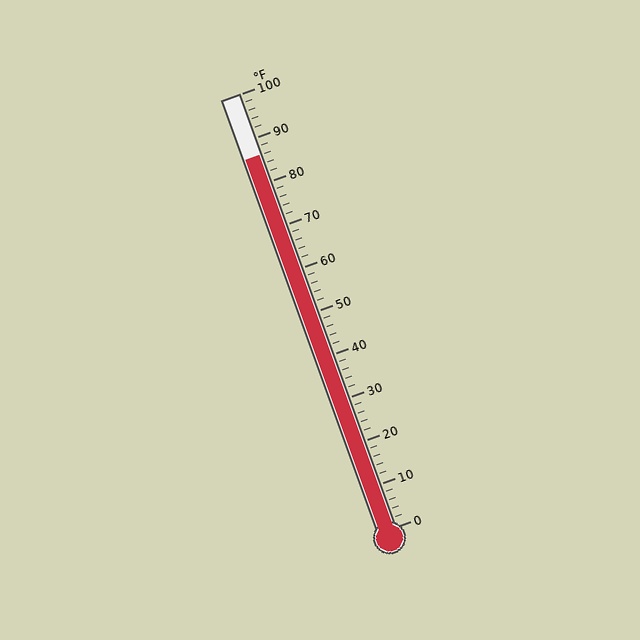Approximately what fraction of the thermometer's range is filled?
The thermometer is filled to approximately 85% of its range.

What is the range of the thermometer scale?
The thermometer scale ranges from 0°F to 100°F.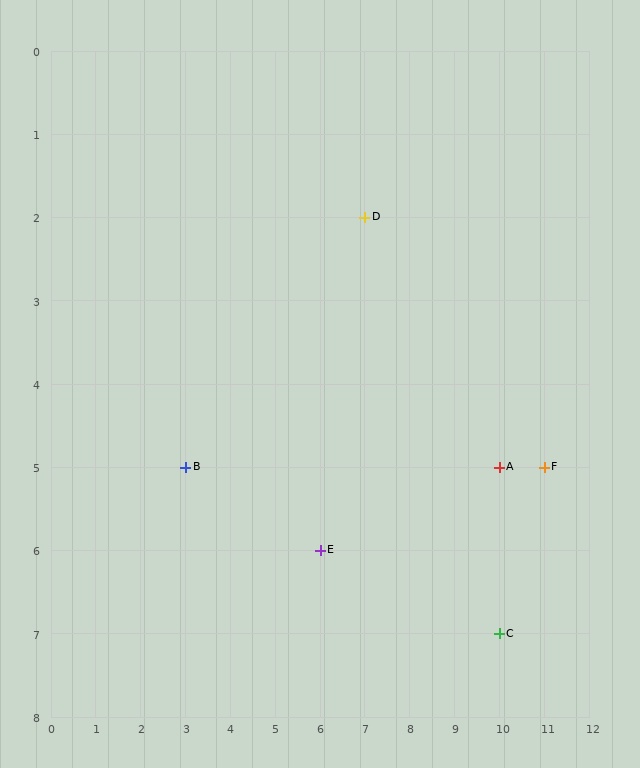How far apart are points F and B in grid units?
Points F and B are 8 columns apart.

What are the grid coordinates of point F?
Point F is at grid coordinates (11, 5).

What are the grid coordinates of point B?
Point B is at grid coordinates (3, 5).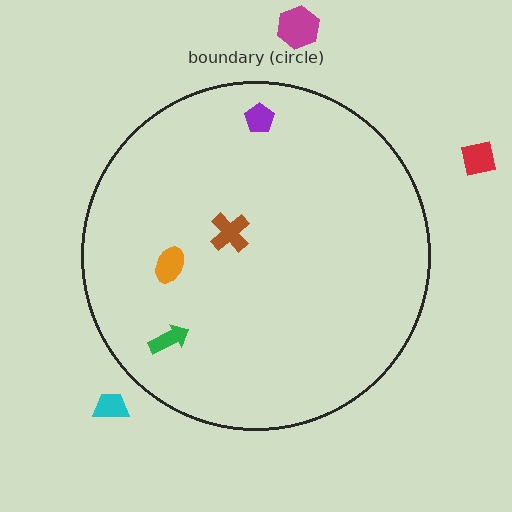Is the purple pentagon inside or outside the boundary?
Inside.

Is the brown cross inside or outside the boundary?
Inside.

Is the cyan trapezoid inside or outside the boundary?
Outside.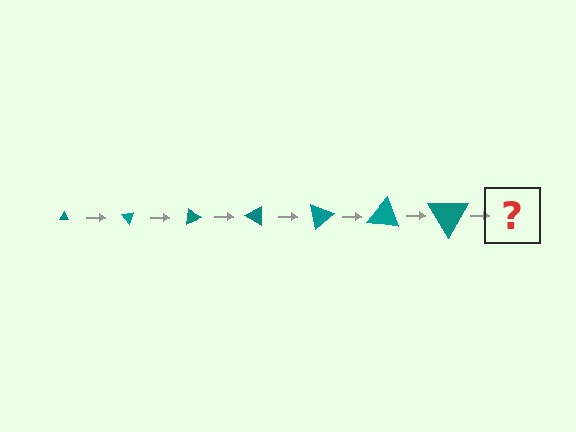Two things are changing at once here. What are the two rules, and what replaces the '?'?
The two rules are that the triangle grows larger each step and it rotates 50 degrees each step. The '?' should be a triangle, larger than the previous one and rotated 350 degrees from the start.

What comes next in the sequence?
The next element should be a triangle, larger than the previous one and rotated 350 degrees from the start.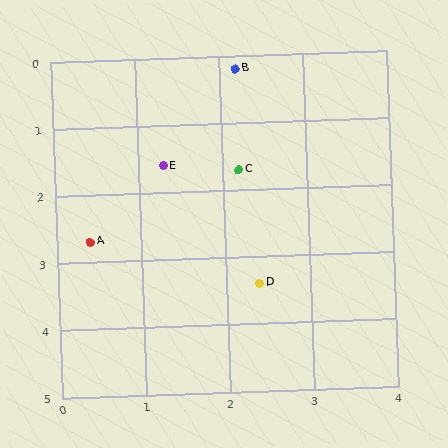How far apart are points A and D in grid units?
Points A and D are about 2.1 grid units apart.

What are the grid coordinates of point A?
Point A is at approximately (0.4, 2.7).